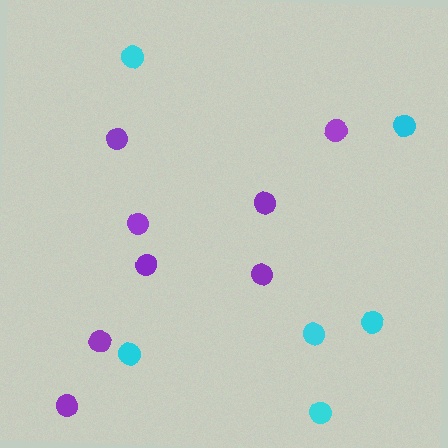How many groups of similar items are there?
There are 2 groups: one group of purple circles (8) and one group of cyan circles (6).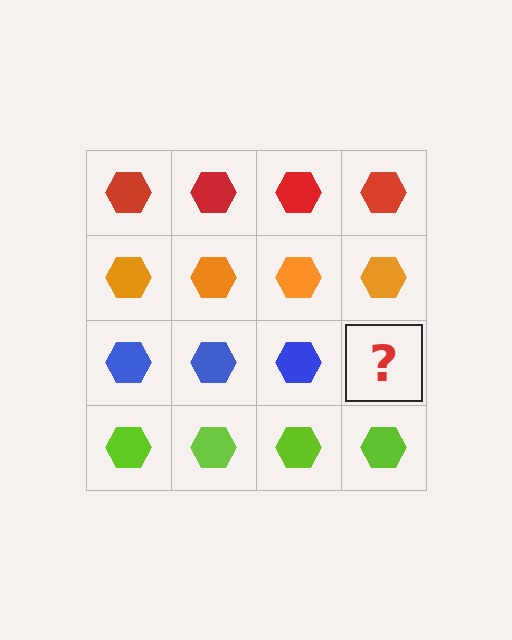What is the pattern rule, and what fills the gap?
The rule is that each row has a consistent color. The gap should be filled with a blue hexagon.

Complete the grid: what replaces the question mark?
The question mark should be replaced with a blue hexagon.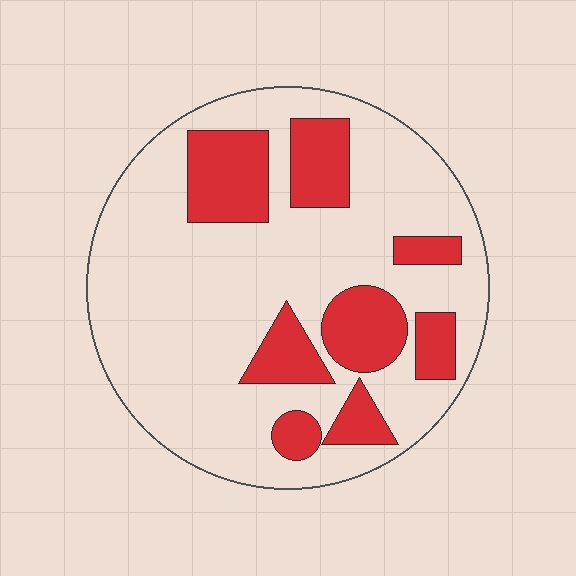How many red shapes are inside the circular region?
8.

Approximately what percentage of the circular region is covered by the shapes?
Approximately 25%.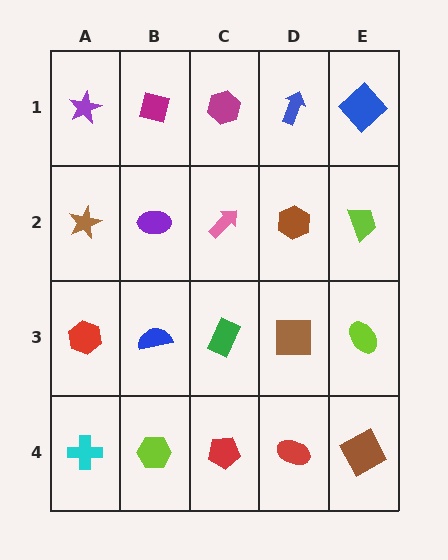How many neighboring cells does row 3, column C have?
4.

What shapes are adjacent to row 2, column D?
A blue arrow (row 1, column D), a brown square (row 3, column D), a pink arrow (row 2, column C), a lime trapezoid (row 2, column E).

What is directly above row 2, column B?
A magenta square.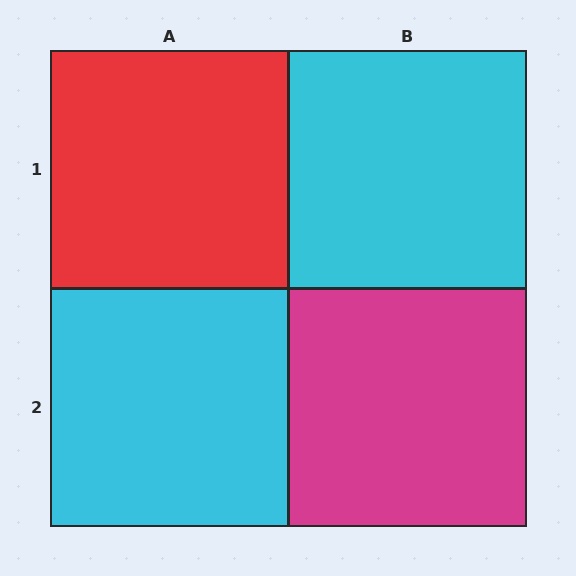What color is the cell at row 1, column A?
Red.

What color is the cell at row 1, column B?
Cyan.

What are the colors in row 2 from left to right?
Cyan, magenta.